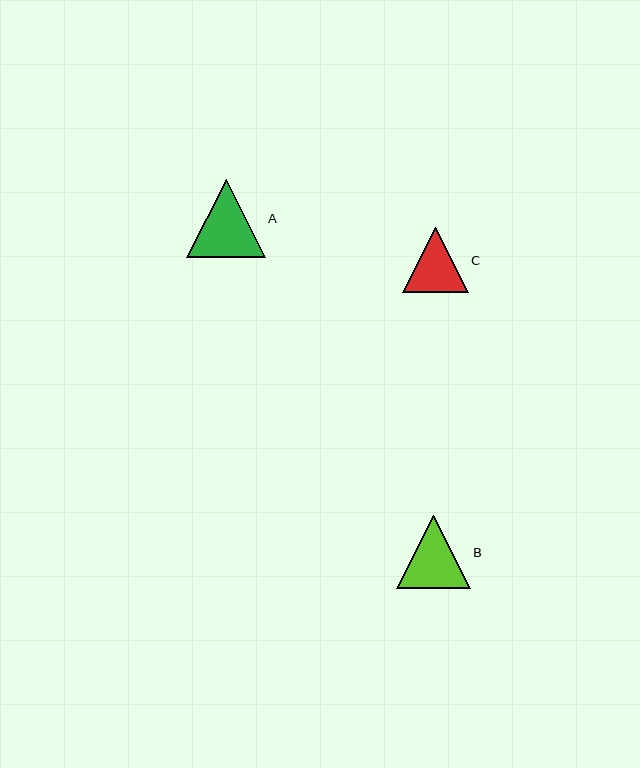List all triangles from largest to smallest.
From largest to smallest: A, B, C.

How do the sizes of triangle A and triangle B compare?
Triangle A and triangle B are approximately the same size.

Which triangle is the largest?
Triangle A is the largest with a size of approximately 78 pixels.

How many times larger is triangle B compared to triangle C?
Triangle B is approximately 1.1 times the size of triangle C.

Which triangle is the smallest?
Triangle C is the smallest with a size of approximately 66 pixels.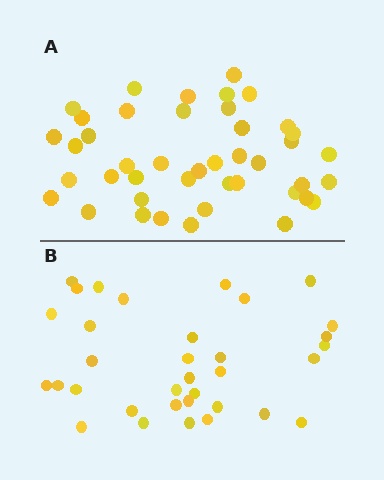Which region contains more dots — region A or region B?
Region A (the top region) has more dots.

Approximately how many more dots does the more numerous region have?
Region A has roughly 8 or so more dots than region B.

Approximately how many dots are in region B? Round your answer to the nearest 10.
About 30 dots. (The exact count is 34, which rounds to 30.)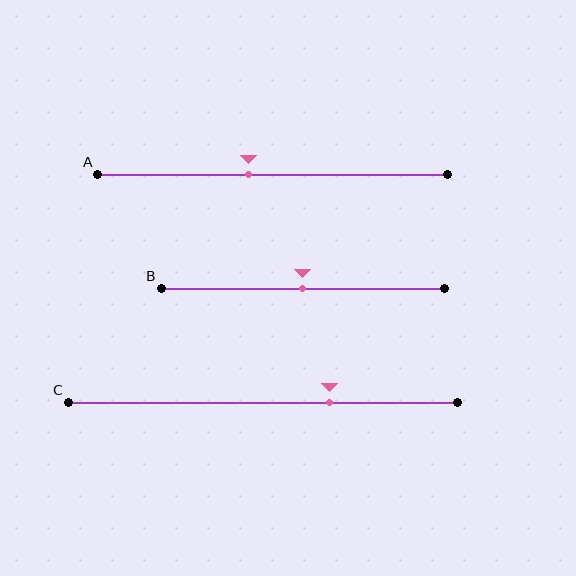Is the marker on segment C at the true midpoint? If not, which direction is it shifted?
No, the marker on segment C is shifted to the right by about 17% of the segment length.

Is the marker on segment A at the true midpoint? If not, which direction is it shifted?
No, the marker on segment A is shifted to the left by about 7% of the segment length.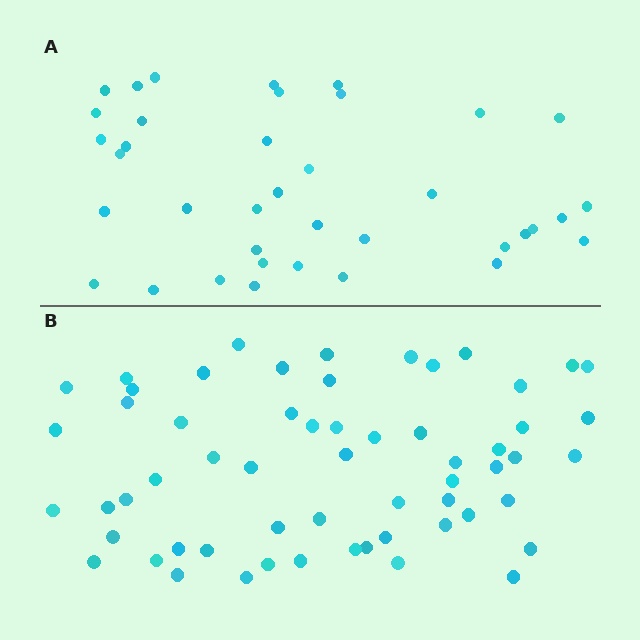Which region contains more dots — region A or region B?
Region B (the bottom region) has more dots.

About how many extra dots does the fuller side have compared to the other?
Region B has approximately 20 more dots than region A.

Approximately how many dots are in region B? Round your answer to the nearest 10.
About 60 dots. (The exact count is 59, which rounds to 60.)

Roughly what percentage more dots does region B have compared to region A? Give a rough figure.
About 55% more.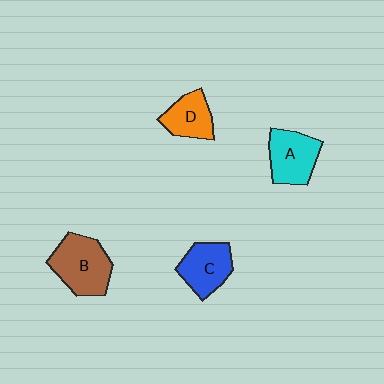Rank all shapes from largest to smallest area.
From largest to smallest: B (brown), A (cyan), C (blue), D (orange).